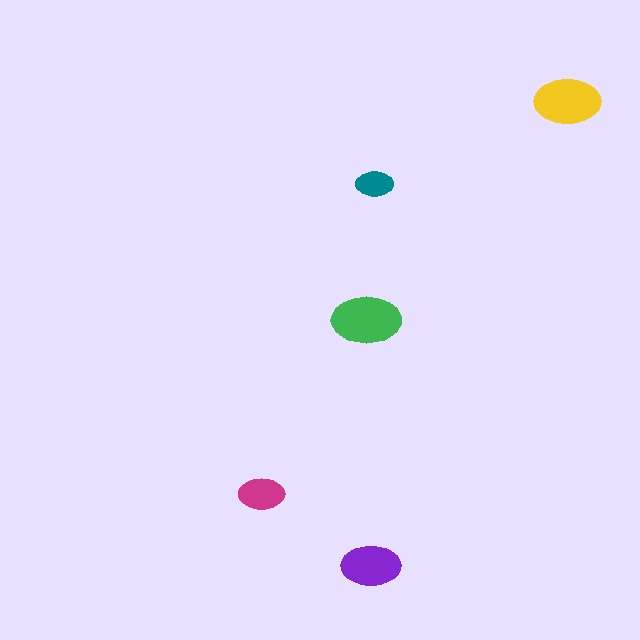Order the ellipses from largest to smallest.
the green one, the yellow one, the purple one, the magenta one, the teal one.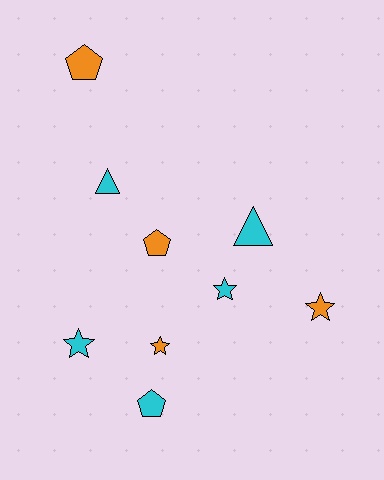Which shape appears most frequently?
Star, with 4 objects.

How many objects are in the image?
There are 9 objects.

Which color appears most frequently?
Cyan, with 5 objects.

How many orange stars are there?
There are 2 orange stars.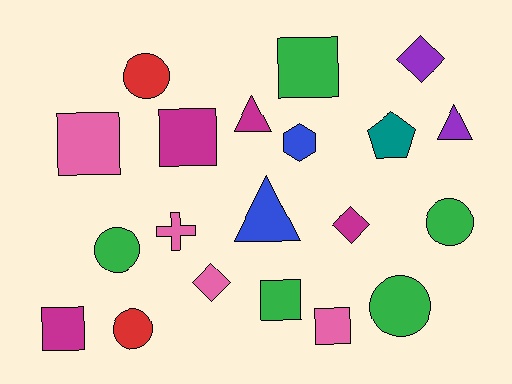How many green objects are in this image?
There are 5 green objects.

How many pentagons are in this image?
There is 1 pentagon.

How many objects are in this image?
There are 20 objects.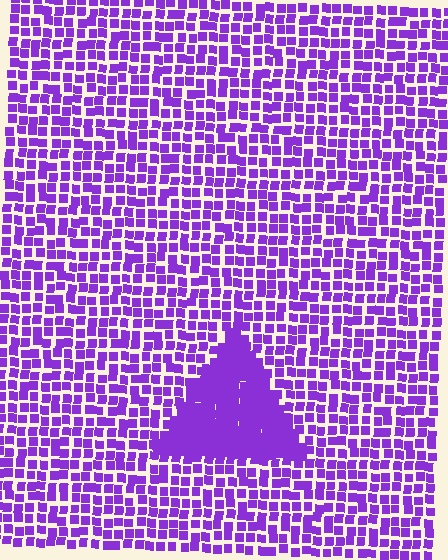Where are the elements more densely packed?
The elements are more densely packed inside the triangle boundary.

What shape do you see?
I see a triangle.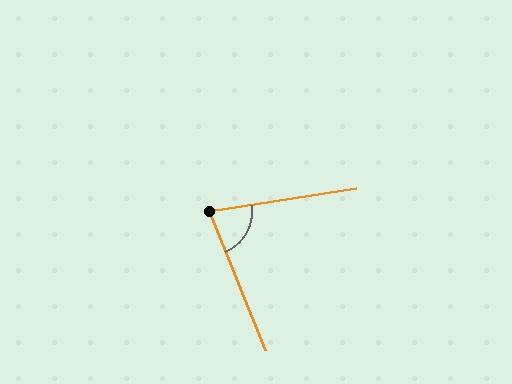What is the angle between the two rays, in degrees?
Approximately 77 degrees.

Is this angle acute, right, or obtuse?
It is acute.